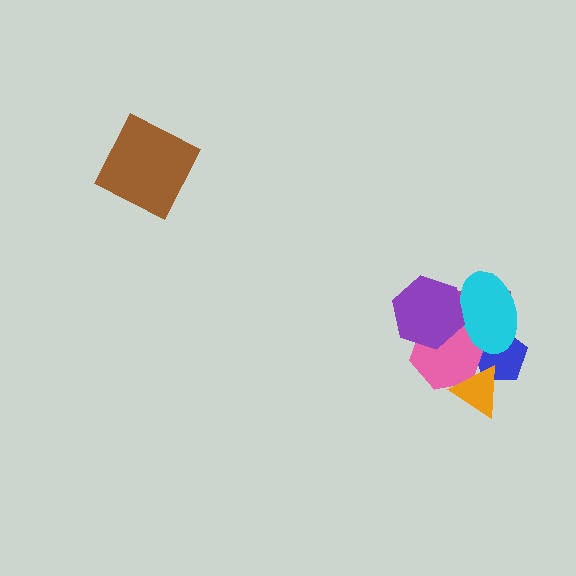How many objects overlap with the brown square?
0 objects overlap with the brown square.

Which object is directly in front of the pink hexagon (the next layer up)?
The cyan ellipse is directly in front of the pink hexagon.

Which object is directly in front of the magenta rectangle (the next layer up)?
The pink hexagon is directly in front of the magenta rectangle.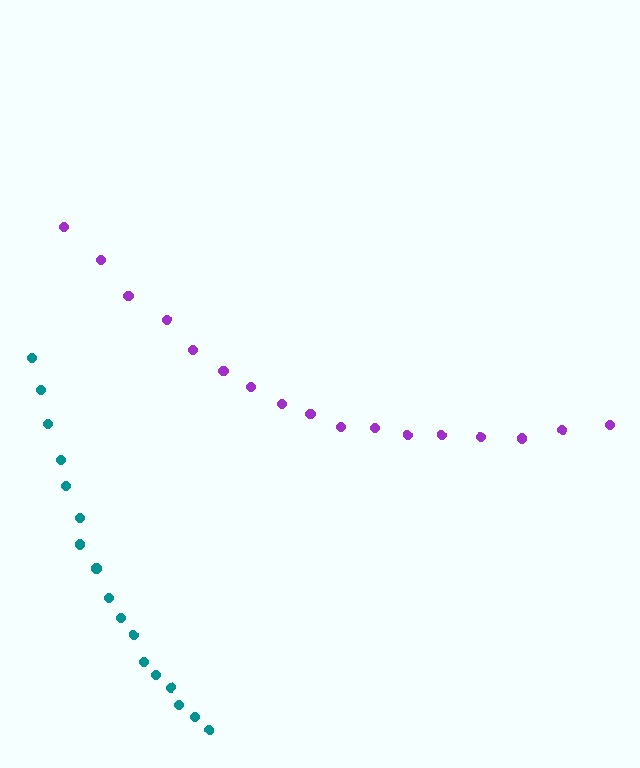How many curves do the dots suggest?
There are 2 distinct paths.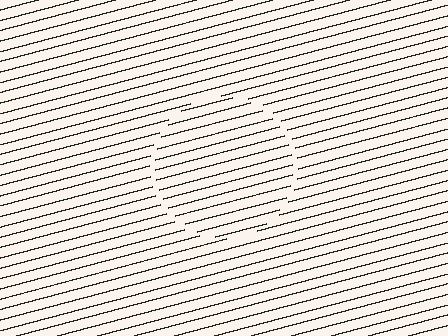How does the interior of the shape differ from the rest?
The interior of the shape contains the same grating, shifted by half a period — the contour is defined by the phase discontinuity where line-ends from the inner and outer gratings abut.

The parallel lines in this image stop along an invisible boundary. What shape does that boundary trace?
An illusory circle. The interior of the shape contains the same grating, shifted by half a period — the contour is defined by the phase discontinuity where line-ends from the inner and outer gratings abut.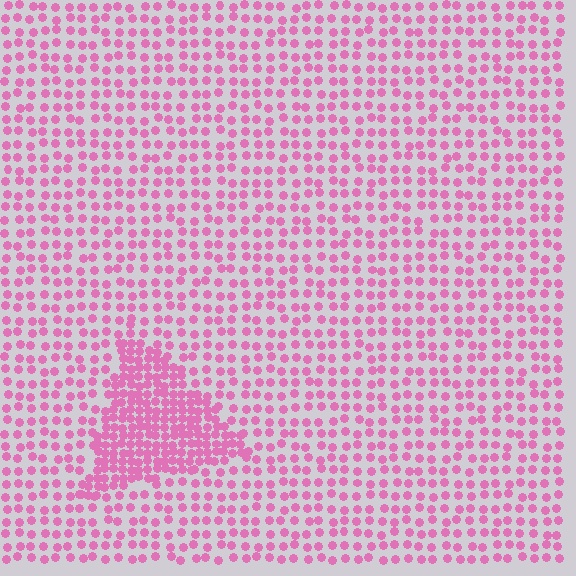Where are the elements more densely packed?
The elements are more densely packed inside the triangle boundary.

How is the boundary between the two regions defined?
The boundary is defined by a change in element density (approximately 2.2x ratio). All elements are the same color, size, and shape.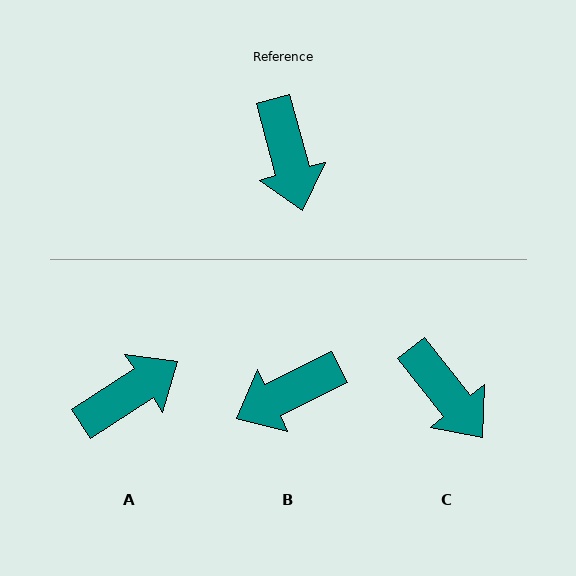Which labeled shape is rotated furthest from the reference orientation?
A, about 108 degrees away.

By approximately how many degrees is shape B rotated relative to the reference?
Approximately 79 degrees clockwise.